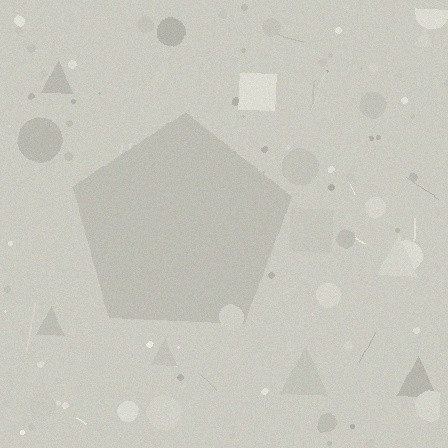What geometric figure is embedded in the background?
A pentagon is embedded in the background.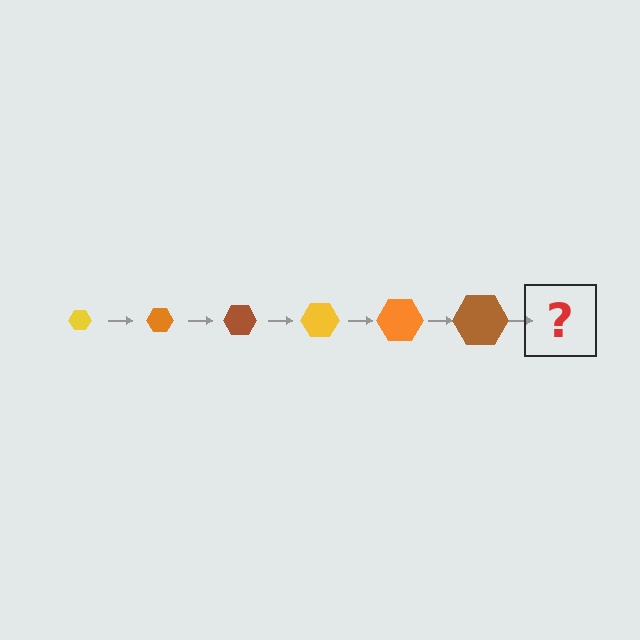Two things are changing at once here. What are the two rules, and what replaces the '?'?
The two rules are that the hexagon grows larger each step and the color cycles through yellow, orange, and brown. The '?' should be a yellow hexagon, larger than the previous one.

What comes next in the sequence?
The next element should be a yellow hexagon, larger than the previous one.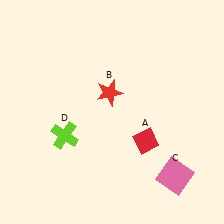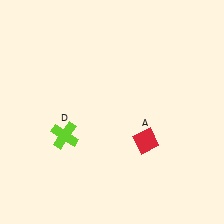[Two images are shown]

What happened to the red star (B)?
The red star (B) was removed in Image 2. It was in the top-left area of Image 1.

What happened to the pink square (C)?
The pink square (C) was removed in Image 2. It was in the bottom-right area of Image 1.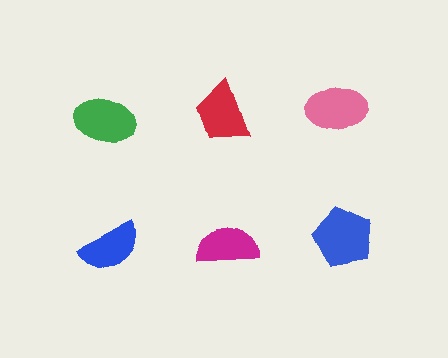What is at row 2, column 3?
A blue pentagon.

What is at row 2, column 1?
A blue semicircle.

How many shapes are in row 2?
3 shapes.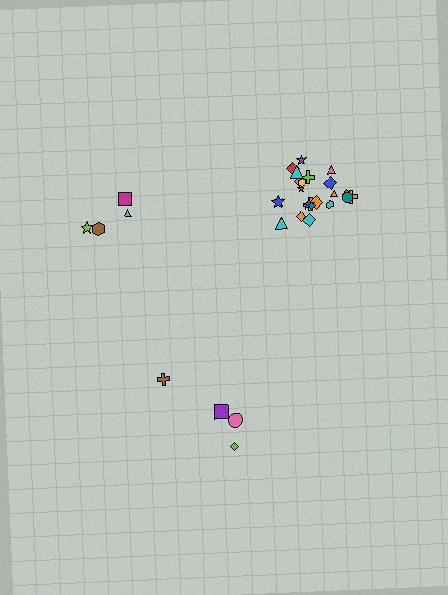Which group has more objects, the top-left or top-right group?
The top-right group.